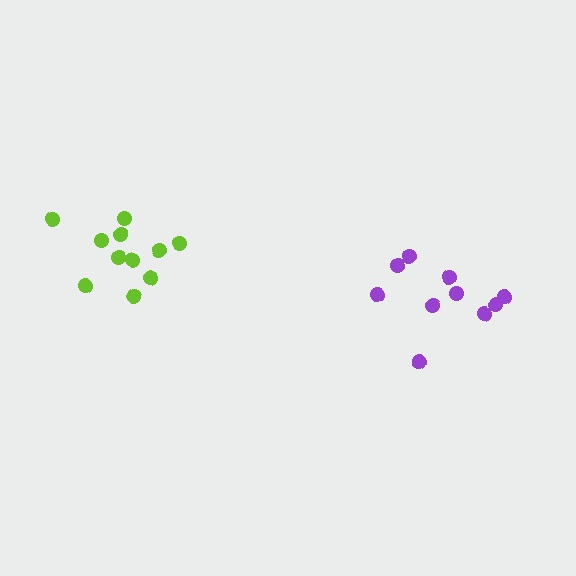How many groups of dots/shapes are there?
There are 2 groups.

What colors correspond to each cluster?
The clusters are colored: lime, purple.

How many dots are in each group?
Group 1: 11 dots, Group 2: 10 dots (21 total).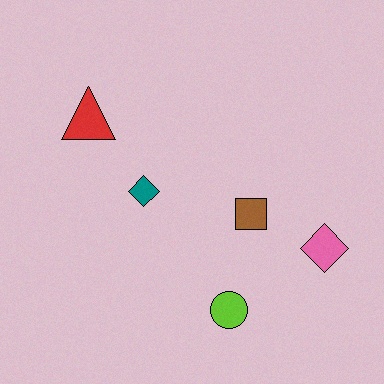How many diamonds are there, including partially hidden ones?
There are 2 diamonds.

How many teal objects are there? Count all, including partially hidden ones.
There is 1 teal object.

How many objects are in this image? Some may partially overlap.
There are 5 objects.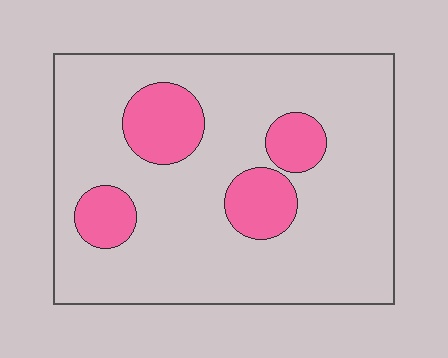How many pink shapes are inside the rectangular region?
4.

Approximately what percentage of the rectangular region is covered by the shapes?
Approximately 20%.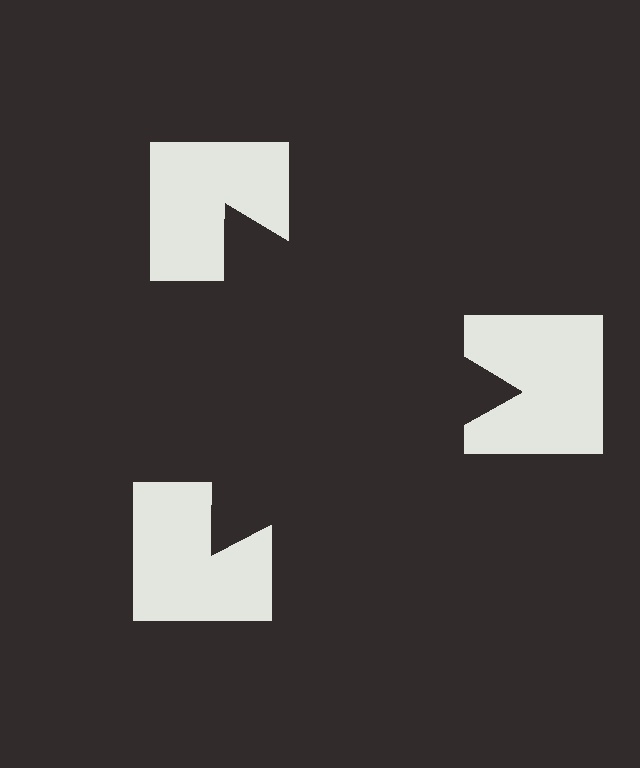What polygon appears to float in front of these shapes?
An illusory triangle — its edges are inferred from the aligned wedge cuts in the notched squares, not physically drawn.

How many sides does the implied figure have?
3 sides.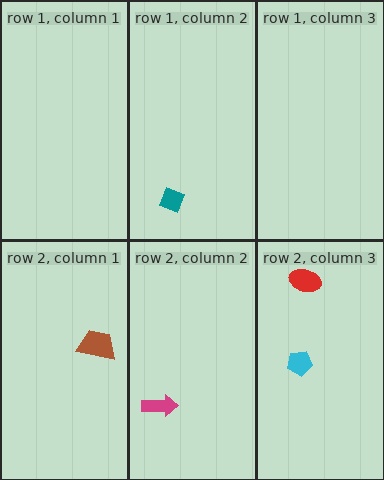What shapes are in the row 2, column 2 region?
The magenta arrow.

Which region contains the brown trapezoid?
The row 2, column 1 region.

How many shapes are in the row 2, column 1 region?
1.